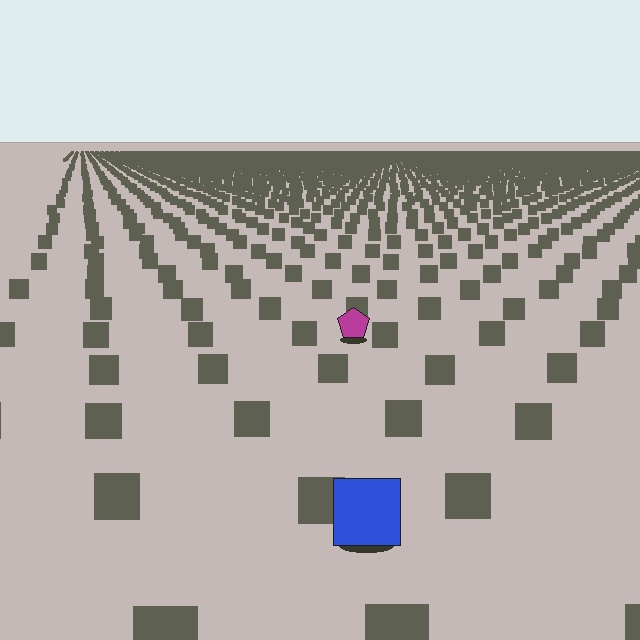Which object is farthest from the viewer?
The magenta pentagon is farthest from the viewer. It appears smaller and the ground texture around it is denser.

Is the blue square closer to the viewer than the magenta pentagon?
Yes. The blue square is closer — you can tell from the texture gradient: the ground texture is coarser near it.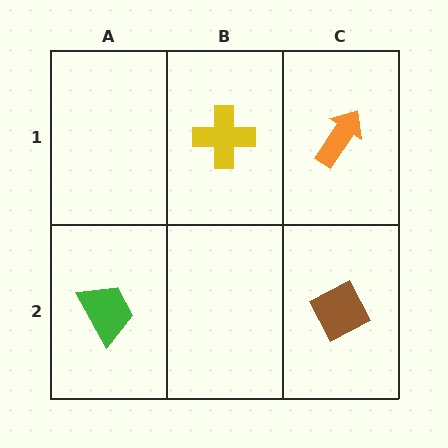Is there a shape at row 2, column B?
No, that cell is empty.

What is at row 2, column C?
A brown diamond.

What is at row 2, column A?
A green trapezoid.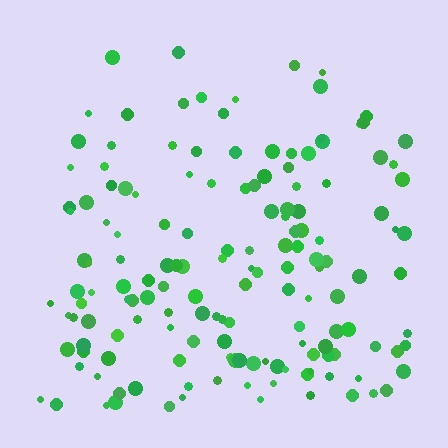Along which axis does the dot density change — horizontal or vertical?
Vertical.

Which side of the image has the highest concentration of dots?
The bottom.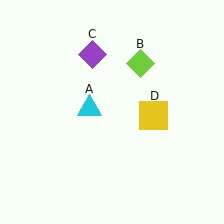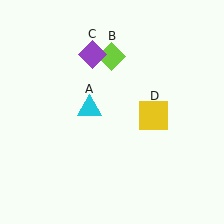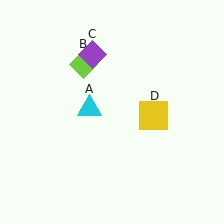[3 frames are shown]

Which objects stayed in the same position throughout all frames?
Cyan triangle (object A) and purple diamond (object C) and yellow square (object D) remained stationary.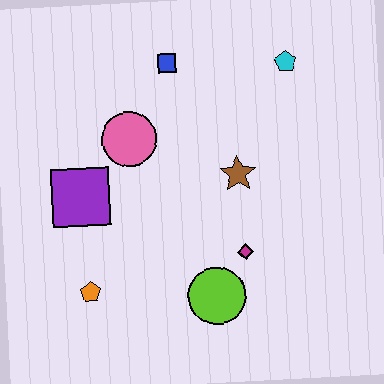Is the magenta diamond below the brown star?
Yes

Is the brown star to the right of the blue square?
Yes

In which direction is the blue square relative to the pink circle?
The blue square is above the pink circle.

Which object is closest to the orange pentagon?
The purple square is closest to the orange pentagon.